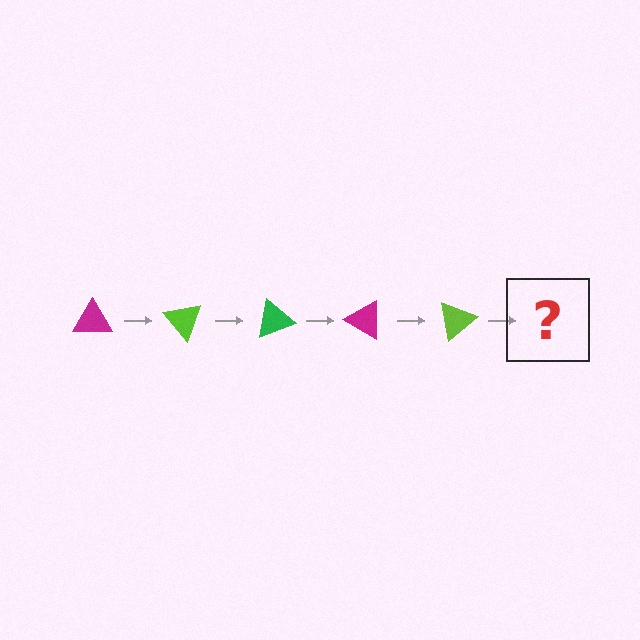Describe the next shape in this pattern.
It should be a green triangle, rotated 250 degrees from the start.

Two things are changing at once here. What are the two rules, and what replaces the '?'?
The two rules are that it rotates 50 degrees each step and the color cycles through magenta, lime, and green. The '?' should be a green triangle, rotated 250 degrees from the start.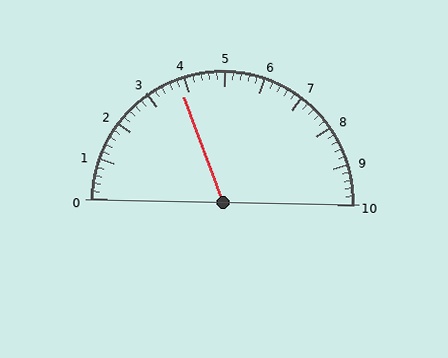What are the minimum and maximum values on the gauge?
The gauge ranges from 0 to 10.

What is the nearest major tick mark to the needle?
The nearest major tick mark is 4.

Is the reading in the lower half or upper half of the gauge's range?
The reading is in the lower half of the range (0 to 10).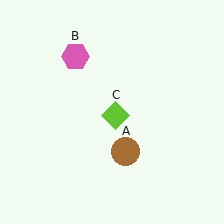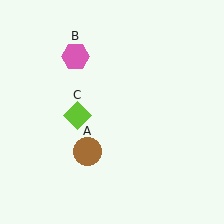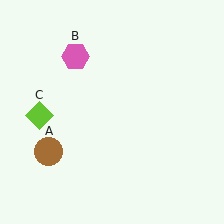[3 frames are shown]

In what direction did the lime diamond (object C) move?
The lime diamond (object C) moved left.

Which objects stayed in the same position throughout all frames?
Pink hexagon (object B) remained stationary.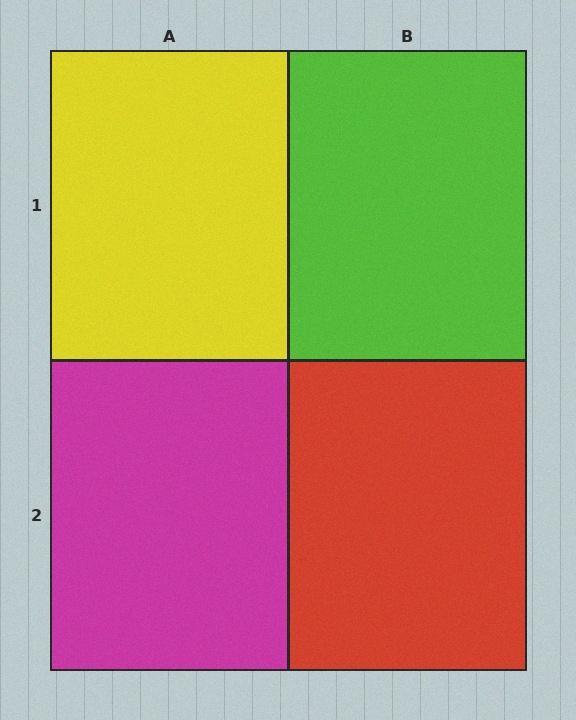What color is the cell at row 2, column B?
Red.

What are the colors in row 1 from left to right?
Yellow, lime.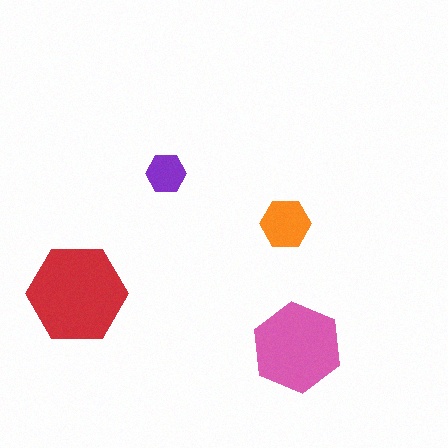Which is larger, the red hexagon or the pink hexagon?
The red one.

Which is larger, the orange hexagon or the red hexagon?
The red one.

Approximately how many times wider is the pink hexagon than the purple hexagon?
About 2.5 times wider.